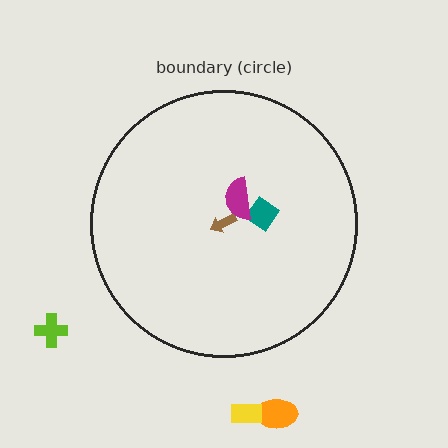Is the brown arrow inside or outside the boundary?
Inside.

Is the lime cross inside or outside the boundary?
Outside.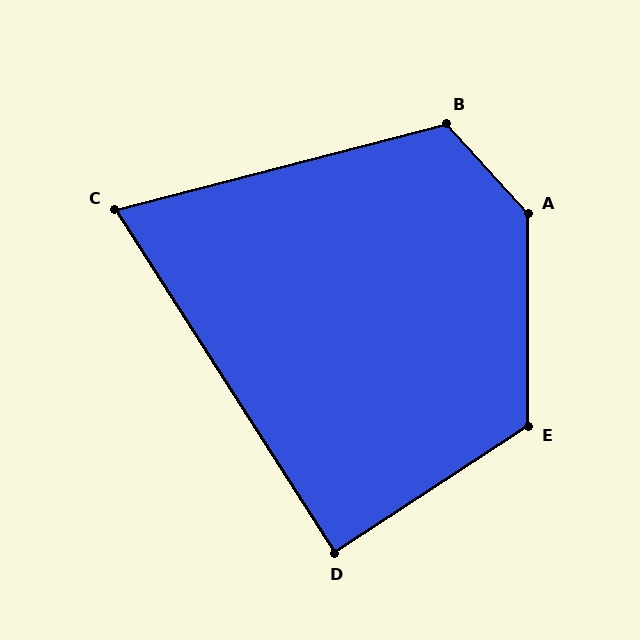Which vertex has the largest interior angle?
A, at approximately 138 degrees.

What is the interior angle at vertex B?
Approximately 118 degrees (obtuse).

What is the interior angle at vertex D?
Approximately 89 degrees (approximately right).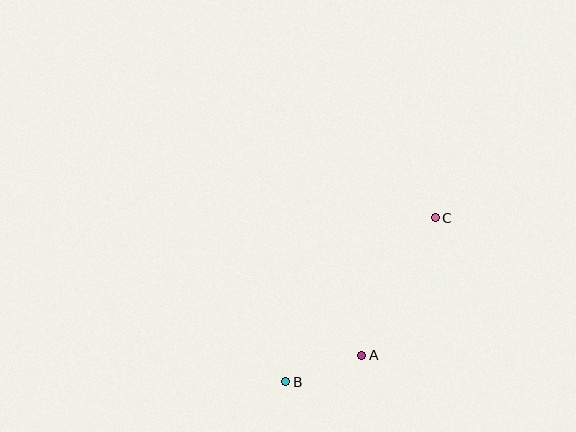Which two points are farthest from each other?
Points B and C are farthest from each other.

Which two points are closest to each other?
Points A and B are closest to each other.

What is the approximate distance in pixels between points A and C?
The distance between A and C is approximately 156 pixels.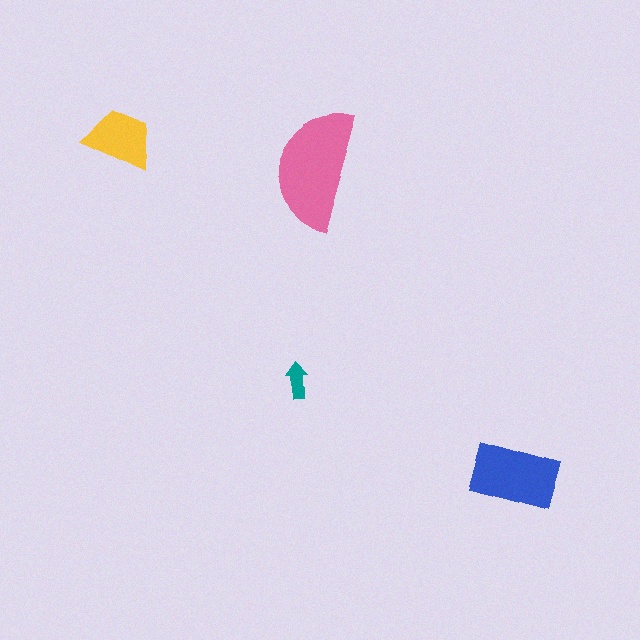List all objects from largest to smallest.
The pink semicircle, the blue rectangle, the yellow trapezoid, the teal arrow.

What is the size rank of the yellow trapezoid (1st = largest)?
3rd.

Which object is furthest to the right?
The blue rectangle is rightmost.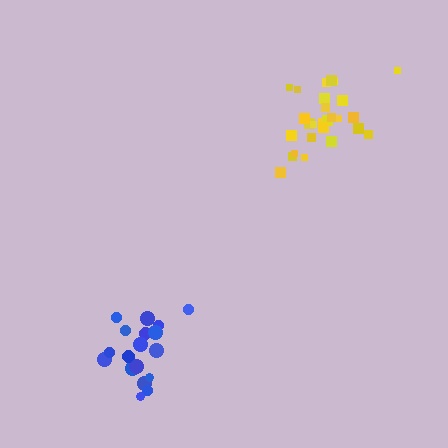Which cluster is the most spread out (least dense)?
Yellow.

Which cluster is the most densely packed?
Blue.